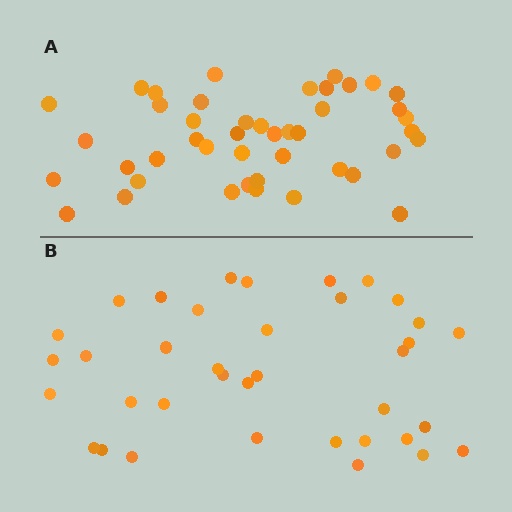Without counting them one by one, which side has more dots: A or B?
Region A (the top region) has more dots.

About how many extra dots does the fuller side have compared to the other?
Region A has roughly 8 or so more dots than region B.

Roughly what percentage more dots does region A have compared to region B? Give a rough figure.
About 20% more.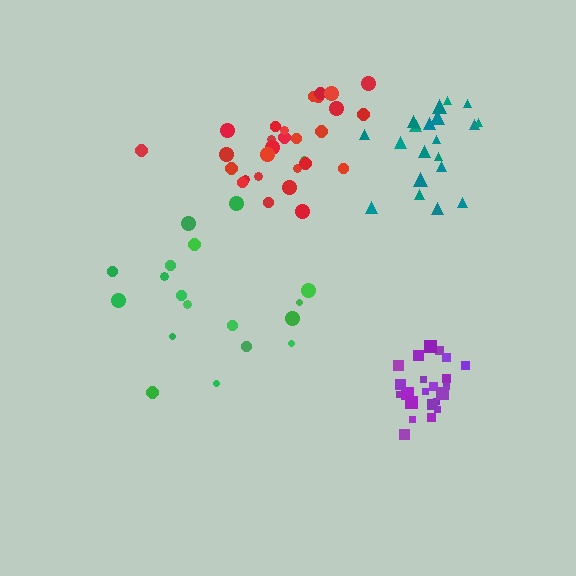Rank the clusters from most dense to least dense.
purple, teal, red, green.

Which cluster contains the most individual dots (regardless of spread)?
Red (28).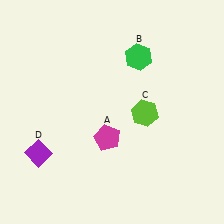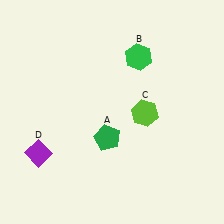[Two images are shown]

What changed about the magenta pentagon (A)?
In Image 1, A is magenta. In Image 2, it changed to green.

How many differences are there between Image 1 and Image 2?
There is 1 difference between the two images.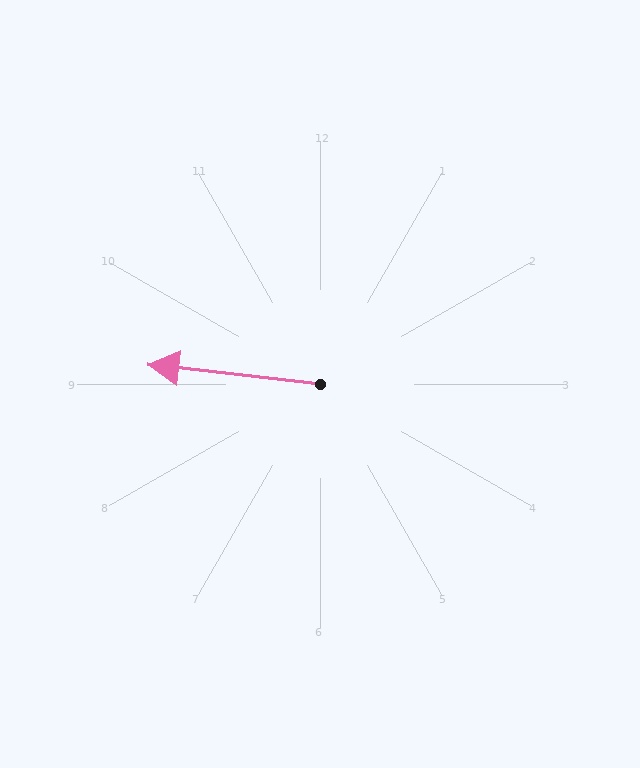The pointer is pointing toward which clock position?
Roughly 9 o'clock.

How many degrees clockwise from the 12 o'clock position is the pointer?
Approximately 276 degrees.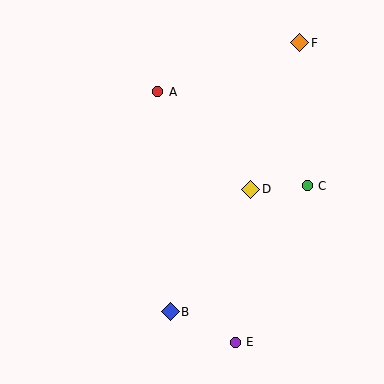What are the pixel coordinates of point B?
Point B is at (170, 312).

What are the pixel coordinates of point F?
Point F is at (300, 43).